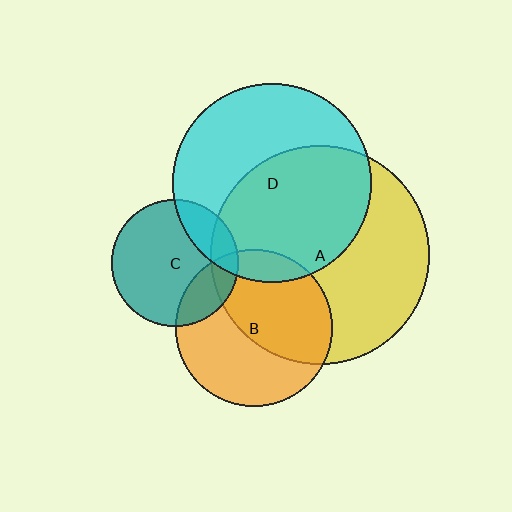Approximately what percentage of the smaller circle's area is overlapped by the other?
Approximately 20%.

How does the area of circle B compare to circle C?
Approximately 1.5 times.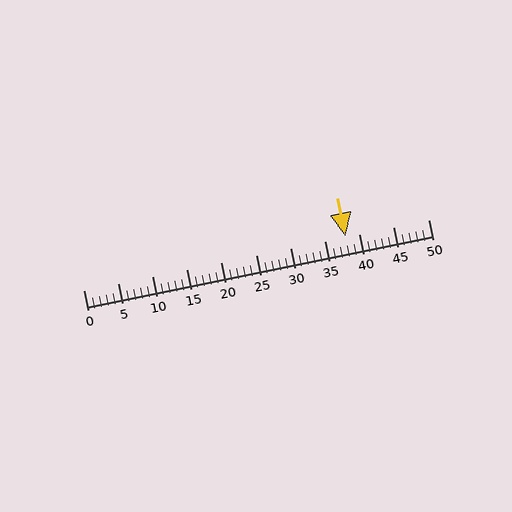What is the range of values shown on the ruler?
The ruler shows values from 0 to 50.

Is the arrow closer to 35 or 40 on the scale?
The arrow is closer to 40.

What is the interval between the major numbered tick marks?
The major tick marks are spaced 5 units apart.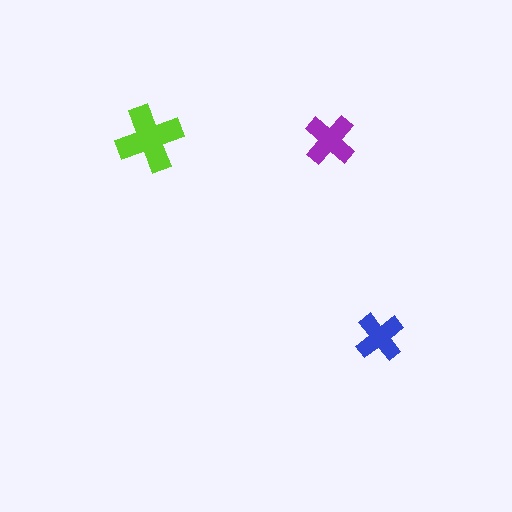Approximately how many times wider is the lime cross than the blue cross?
About 1.5 times wider.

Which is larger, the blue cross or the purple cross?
The purple one.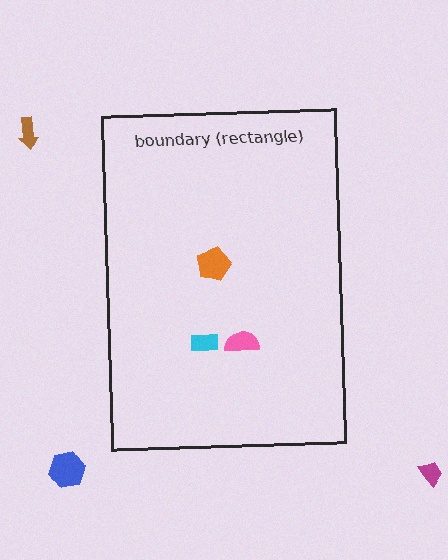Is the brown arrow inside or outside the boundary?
Outside.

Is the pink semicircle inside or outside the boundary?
Inside.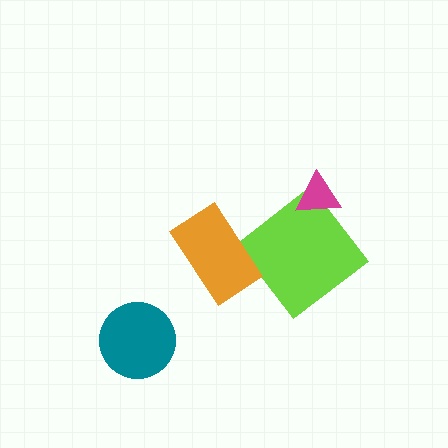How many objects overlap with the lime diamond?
1 object overlaps with the lime diamond.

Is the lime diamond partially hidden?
Yes, it is partially covered by another shape.